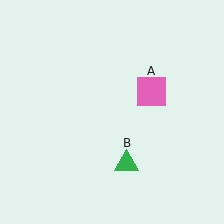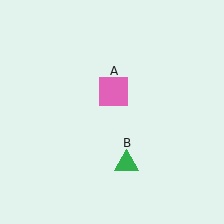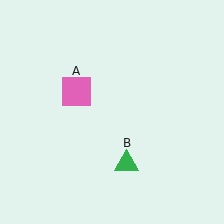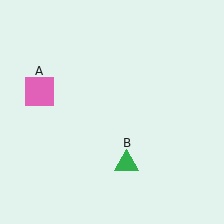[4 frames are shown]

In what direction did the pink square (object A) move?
The pink square (object A) moved left.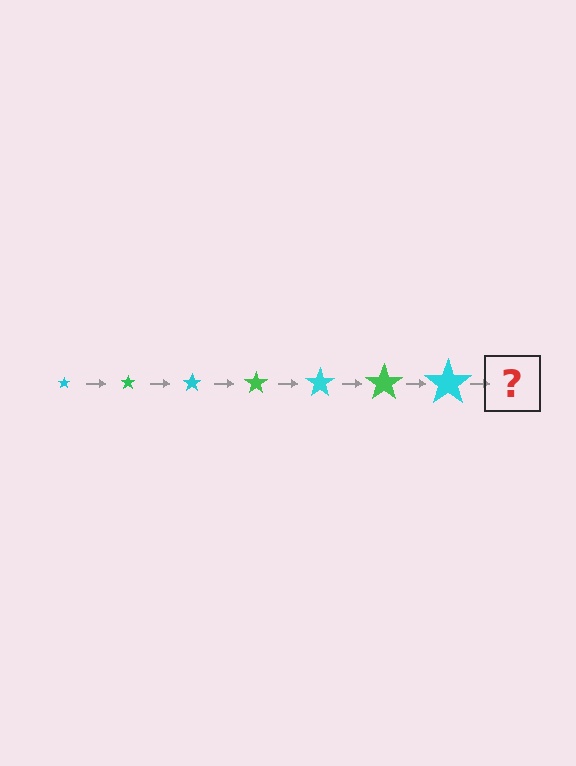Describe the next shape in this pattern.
It should be a green star, larger than the previous one.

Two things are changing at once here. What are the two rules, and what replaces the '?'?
The two rules are that the star grows larger each step and the color cycles through cyan and green. The '?' should be a green star, larger than the previous one.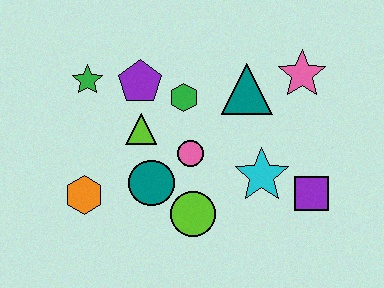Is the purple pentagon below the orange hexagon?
No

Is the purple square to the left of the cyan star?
No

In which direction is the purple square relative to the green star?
The purple square is to the right of the green star.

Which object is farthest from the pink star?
The orange hexagon is farthest from the pink star.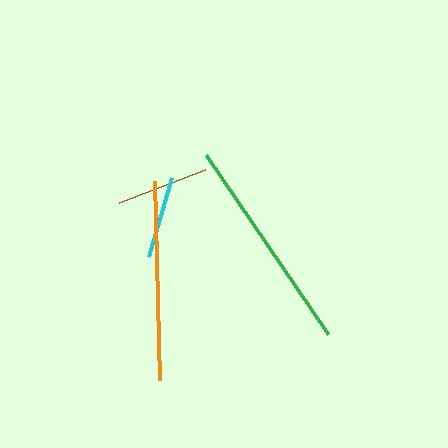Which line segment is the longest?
The green line is the longest at approximately 216 pixels.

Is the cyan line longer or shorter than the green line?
The green line is longer than the cyan line.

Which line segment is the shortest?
The cyan line is the shortest at approximately 82 pixels.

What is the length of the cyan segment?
The cyan segment is approximately 82 pixels long.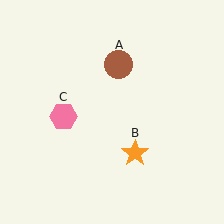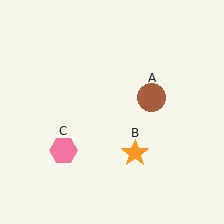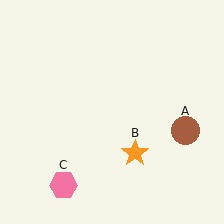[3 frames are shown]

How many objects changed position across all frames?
2 objects changed position: brown circle (object A), pink hexagon (object C).